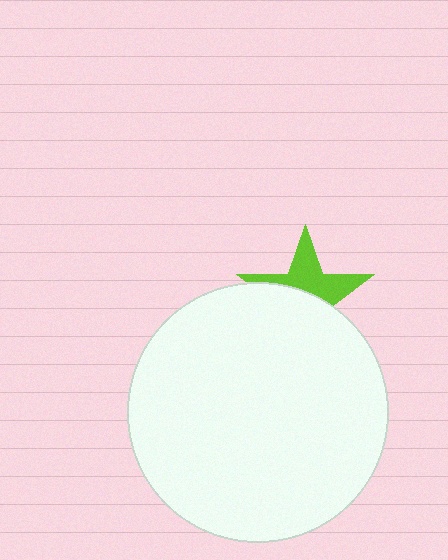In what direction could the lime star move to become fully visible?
The lime star could move up. That would shift it out from behind the white circle entirely.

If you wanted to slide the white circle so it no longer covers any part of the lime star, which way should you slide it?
Slide it down — that is the most direct way to separate the two shapes.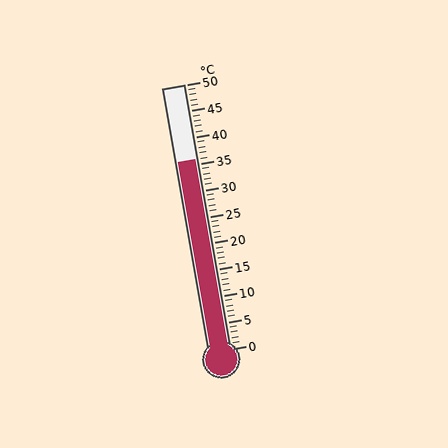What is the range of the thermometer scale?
The thermometer scale ranges from 0°C to 50°C.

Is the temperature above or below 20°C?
The temperature is above 20°C.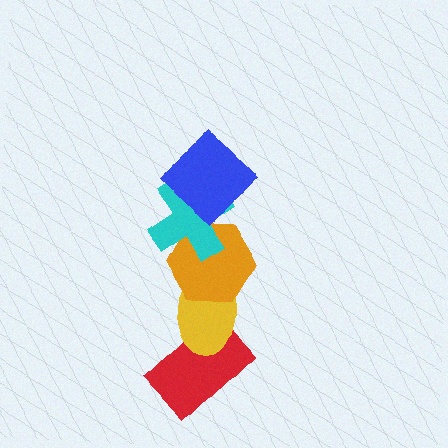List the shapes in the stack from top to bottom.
From top to bottom: the blue diamond, the cyan cross, the orange hexagon, the yellow ellipse, the red rectangle.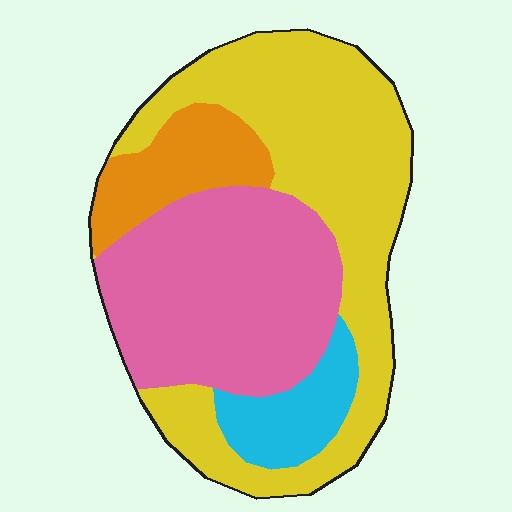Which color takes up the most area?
Yellow, at roughly 45%.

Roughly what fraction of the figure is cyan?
Cyan takes up about one tenth (1/10) of the figure.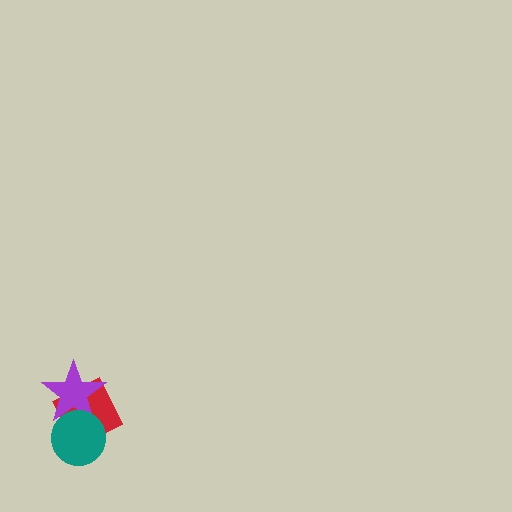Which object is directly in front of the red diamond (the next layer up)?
The purple star is directly in front of the red diamond.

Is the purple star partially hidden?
Yes, it is partially covered by another shape.